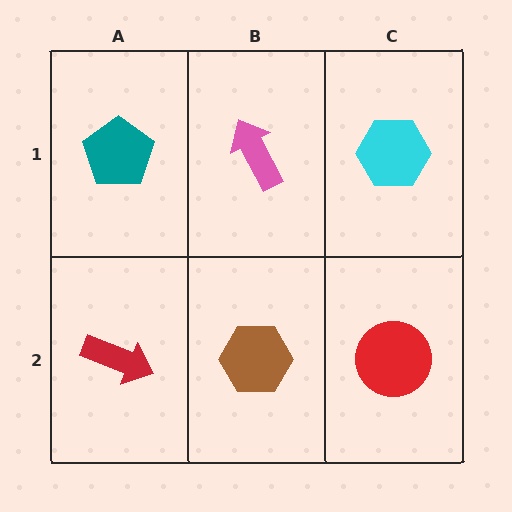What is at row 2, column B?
A brown hexagon.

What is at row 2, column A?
A red arrow.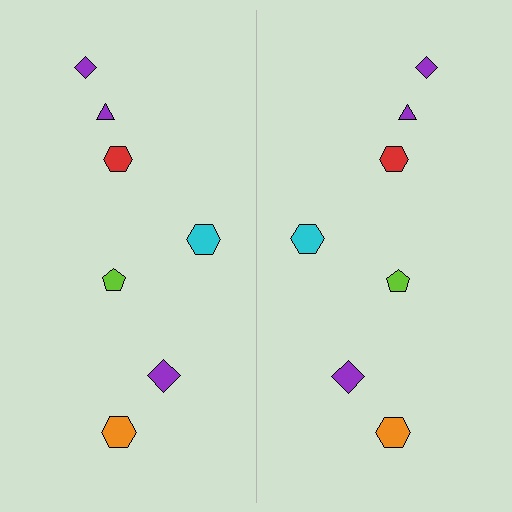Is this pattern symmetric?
Yes, this pattern has bilateral (reflection) symmetry.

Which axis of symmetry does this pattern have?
The pattern has a vertical axis of symmetry running through the center of the image.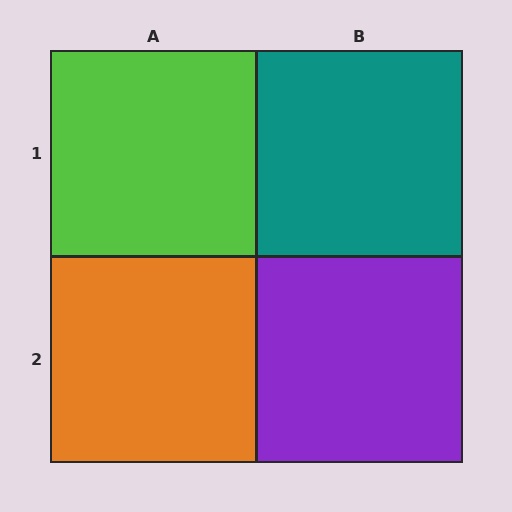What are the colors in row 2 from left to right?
Orange, purple.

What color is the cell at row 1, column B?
Teal.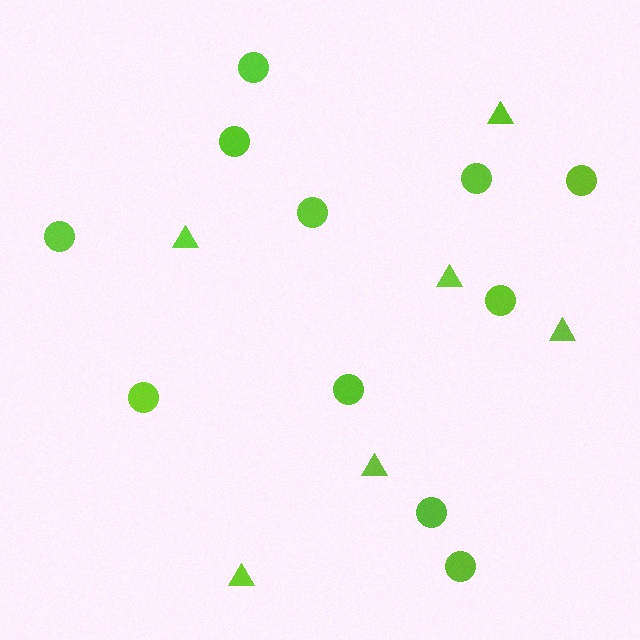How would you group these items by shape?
There are 2 groups: one group of triangles (6) and one group of circles (11).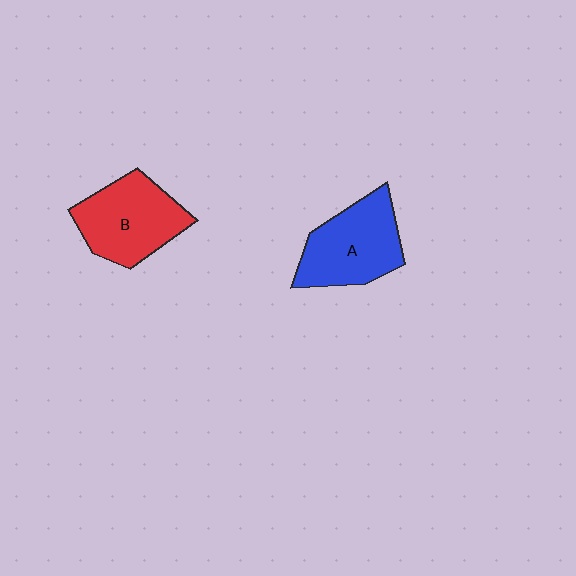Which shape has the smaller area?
Shape B (red).